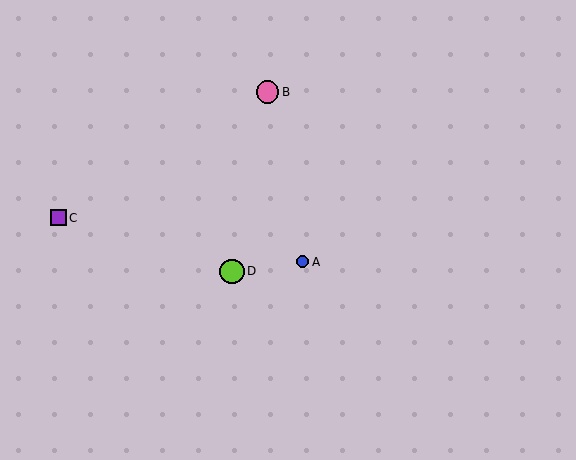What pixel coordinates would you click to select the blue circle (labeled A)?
Click at (303, 262) to select the blue circle A.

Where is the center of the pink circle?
The center of the pink circle is at (268, 92).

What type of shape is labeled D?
Shape D is a lime circle.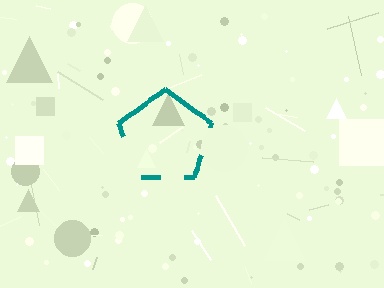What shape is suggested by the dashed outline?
The dashed outline suggests a pentagon.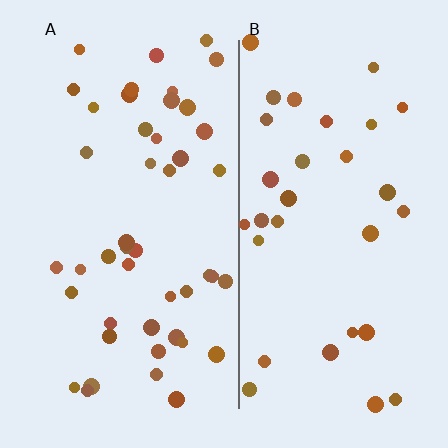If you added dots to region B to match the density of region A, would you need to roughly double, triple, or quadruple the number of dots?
Approximately double.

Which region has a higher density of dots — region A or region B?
A (the left).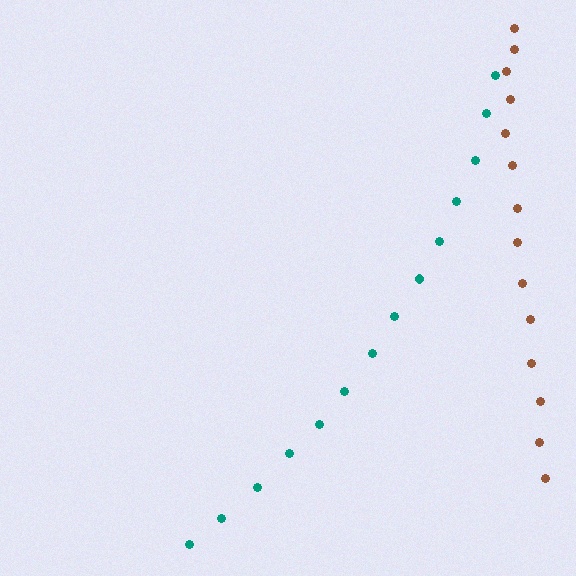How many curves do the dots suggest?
There are 2 distinct paths.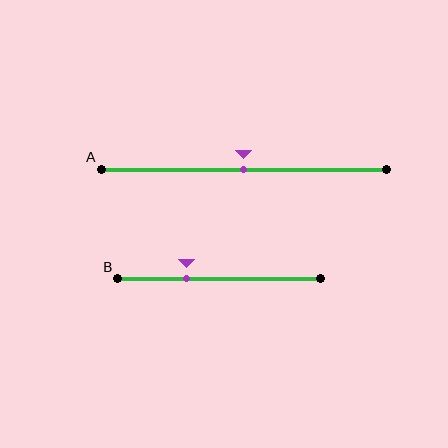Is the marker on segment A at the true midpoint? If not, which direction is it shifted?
Yes, the marker on segment A is at the true midpoint.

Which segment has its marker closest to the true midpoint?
Segment A has its marker closest to the true midpoint.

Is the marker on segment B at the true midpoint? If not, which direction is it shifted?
No, the marker on segment B is shifted to the left by about 16% of the segment length.